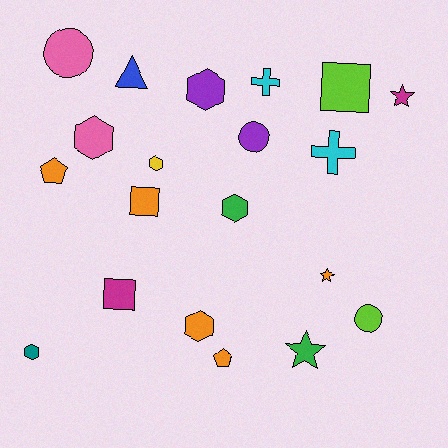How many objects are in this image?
There are 20 objects.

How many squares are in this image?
There are 3 squares.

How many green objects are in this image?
There are 2 green objects.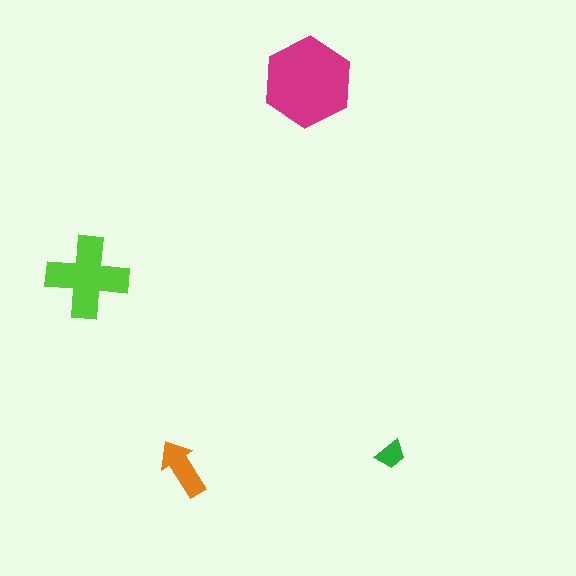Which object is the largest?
The magenta hexagon.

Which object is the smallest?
The green trapezoid.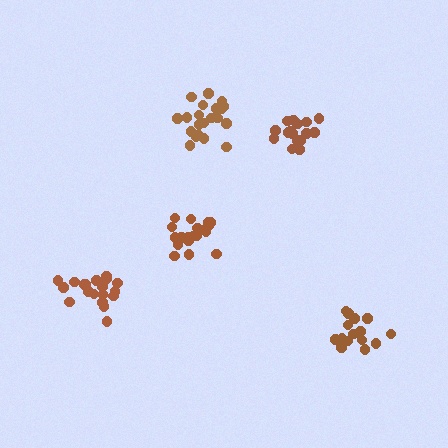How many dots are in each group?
Group 1: 21 dots, Group 2: 18 dots, Group 3: 20 dots, Group 4: 16 dots, Group 5: 19 dots (94 total).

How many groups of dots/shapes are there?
There are 5 groups.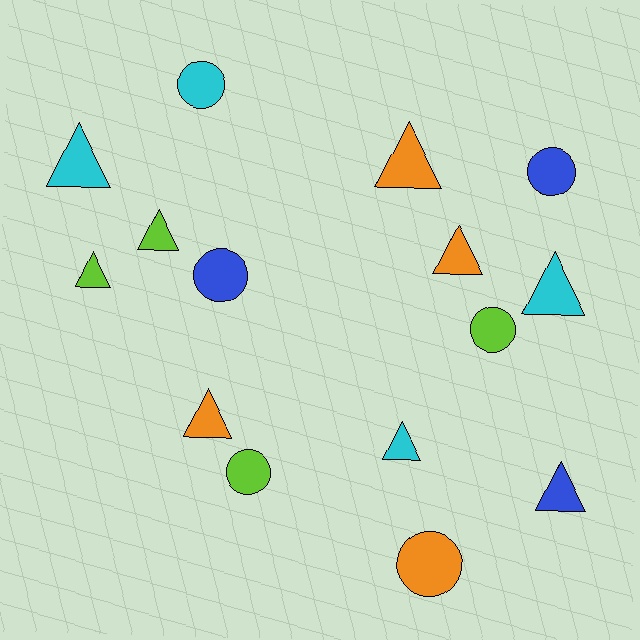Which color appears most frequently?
Lime, with 4 objects.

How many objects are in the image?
There are 15 objects.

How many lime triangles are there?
There are 2 lime triangles.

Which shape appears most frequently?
Triangle, with 9 objects.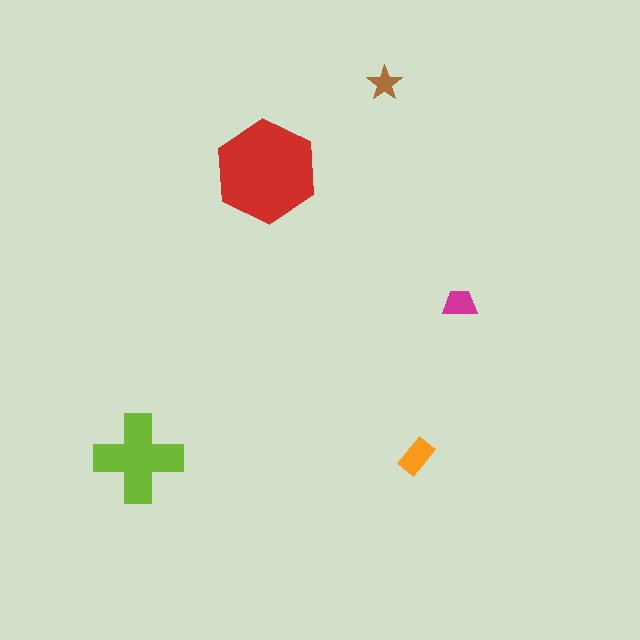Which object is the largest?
The red hexagon.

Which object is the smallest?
The brown star.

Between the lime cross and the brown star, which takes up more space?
The lime cross.